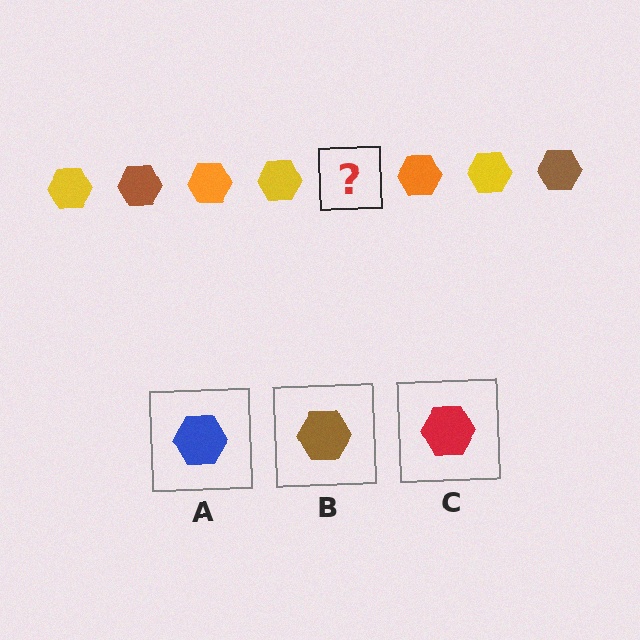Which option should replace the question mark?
Option B.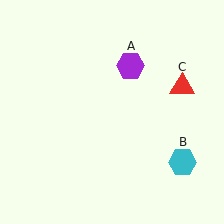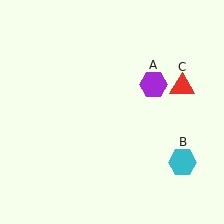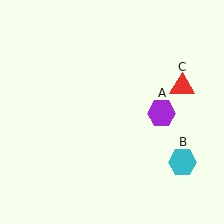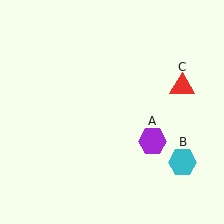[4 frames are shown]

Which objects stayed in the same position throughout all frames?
Cyan hexagon (object B) and red triangle (object C) remained stationary.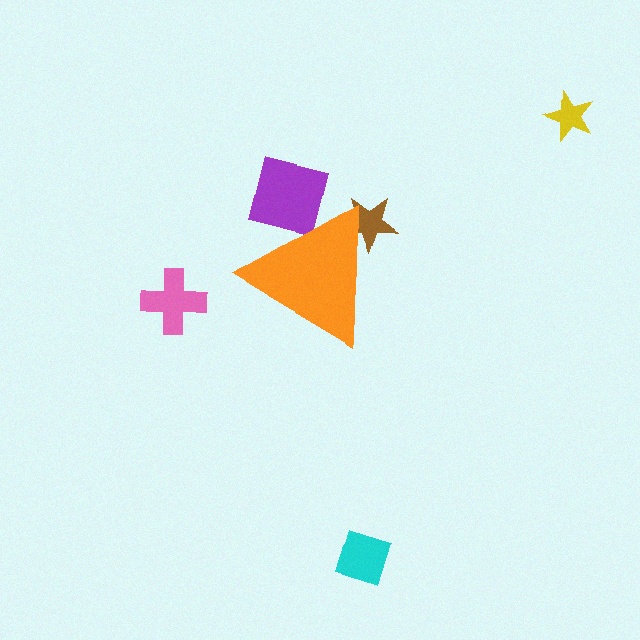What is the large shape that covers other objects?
An orange triangle.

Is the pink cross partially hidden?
No, the pink cross is fully visible.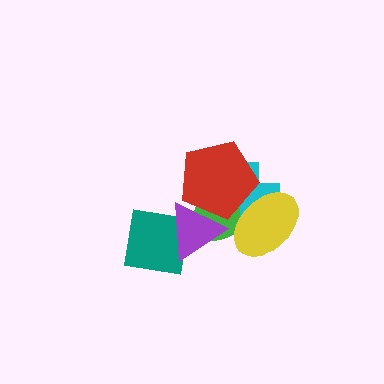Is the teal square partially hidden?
Yes, it is partially covered by another shape.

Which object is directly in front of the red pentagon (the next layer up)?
The yellow ellipse is directly in front of the red pentagon.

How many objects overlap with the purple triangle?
3 objects overlap with the purple triangle.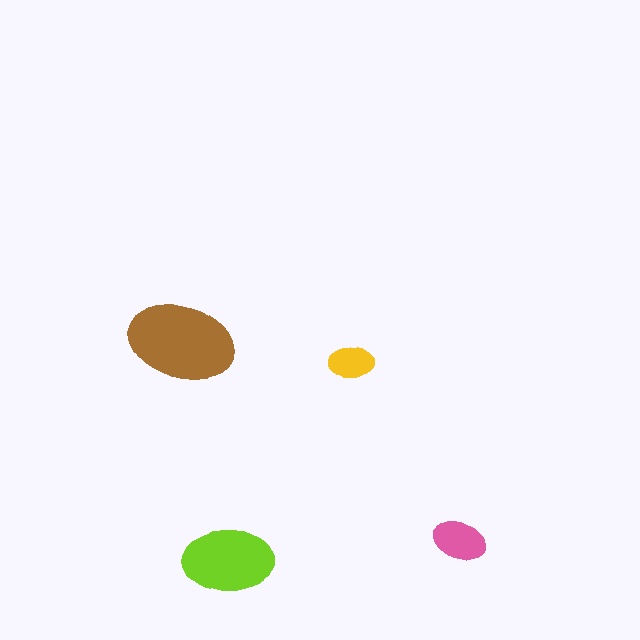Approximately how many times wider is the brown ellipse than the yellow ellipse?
About 2.5 times wider.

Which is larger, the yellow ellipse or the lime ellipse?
The lime one.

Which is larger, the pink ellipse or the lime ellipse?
The lime one.